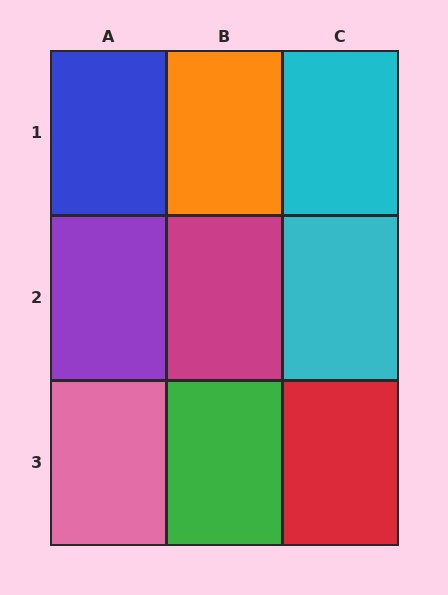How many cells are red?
1 cell is red.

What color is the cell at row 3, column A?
Pink.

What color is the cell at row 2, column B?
Magenta.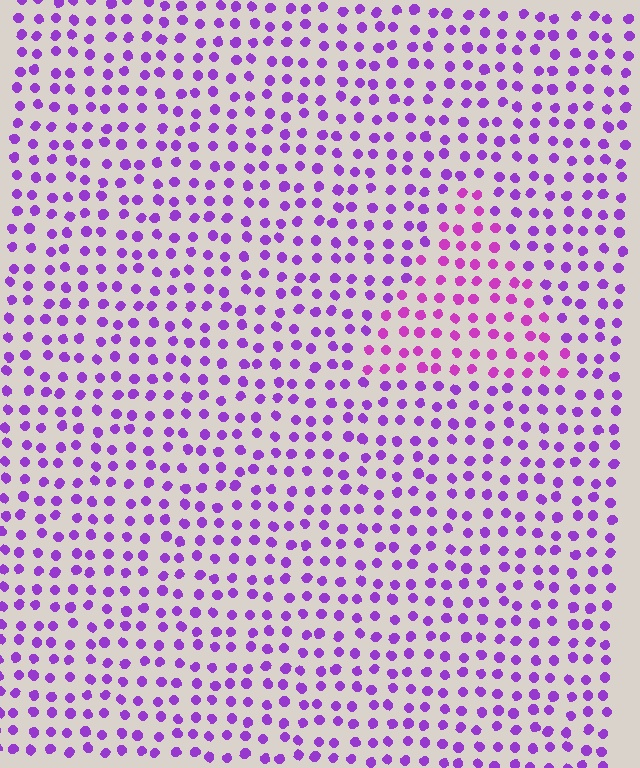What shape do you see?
I see a triangle.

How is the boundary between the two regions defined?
The boundary is defined purely by a slight shift in hue (about 27 degrees). Spacing, size, and orientation are identical on both sides.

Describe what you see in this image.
The image is filled with small purple elements in a uniform arrangement. A triangle-shaped region is visible where the elements are tinted to a slightly different hue, forming a subtle color boundary.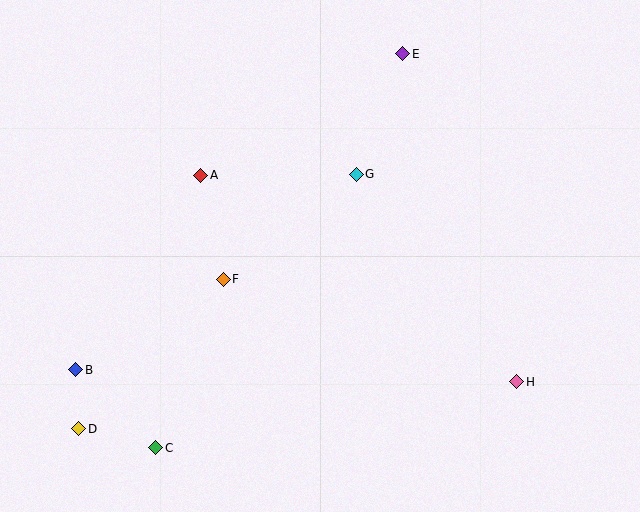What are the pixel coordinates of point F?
Point F is at (223, 280).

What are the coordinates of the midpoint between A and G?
The midpoint between A and G is at (279, 175).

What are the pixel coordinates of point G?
Point G is at (356, 174).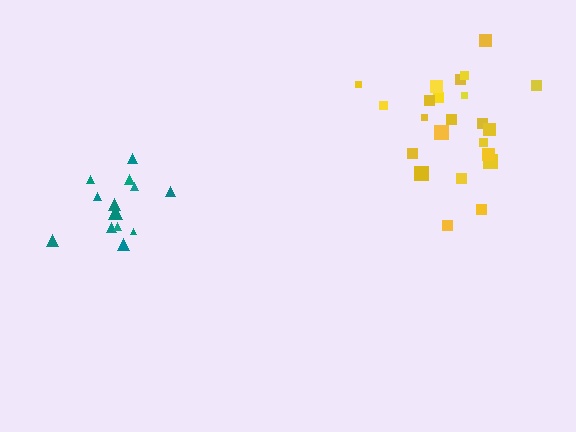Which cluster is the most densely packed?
Teal.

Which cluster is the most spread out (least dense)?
Yellow.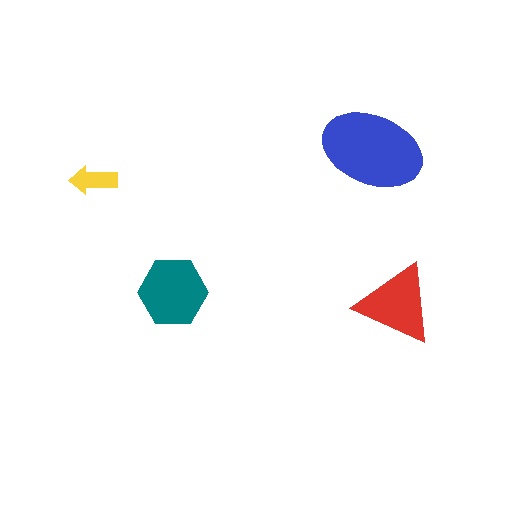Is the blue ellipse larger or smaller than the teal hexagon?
Larger.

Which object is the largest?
The blue ellipse.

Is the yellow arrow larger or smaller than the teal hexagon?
Smaller.